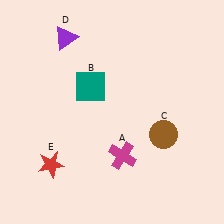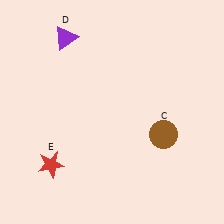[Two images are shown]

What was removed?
The magenta cross (A), the teal square (B) were removed in Image 2.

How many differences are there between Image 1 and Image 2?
There are 2 differences between the two images.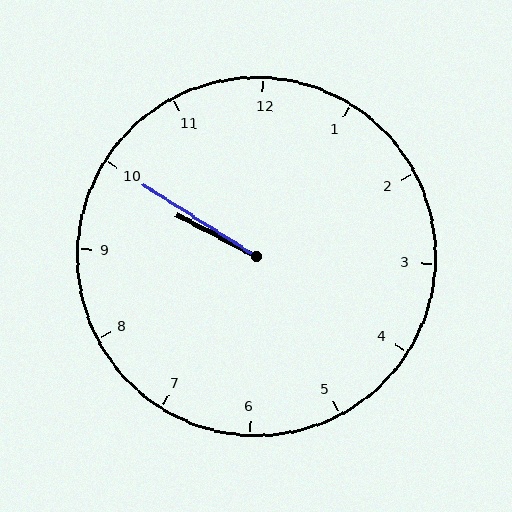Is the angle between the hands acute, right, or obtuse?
It is acute.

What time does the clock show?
9:50.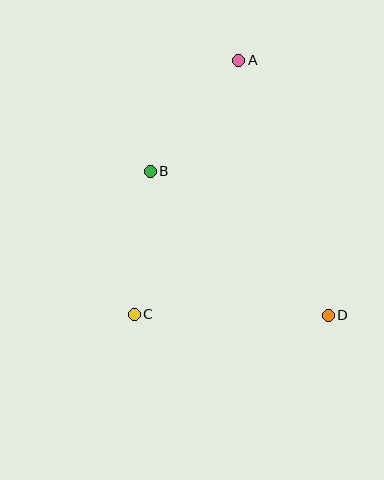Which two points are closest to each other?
Points A and B are closest to each other.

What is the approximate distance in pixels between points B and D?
The distance between B and D is approximately 229 pixels.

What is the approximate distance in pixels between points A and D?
The distance between A and D is approximately 270 pixels.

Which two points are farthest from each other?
Points A and C are farthest from each other.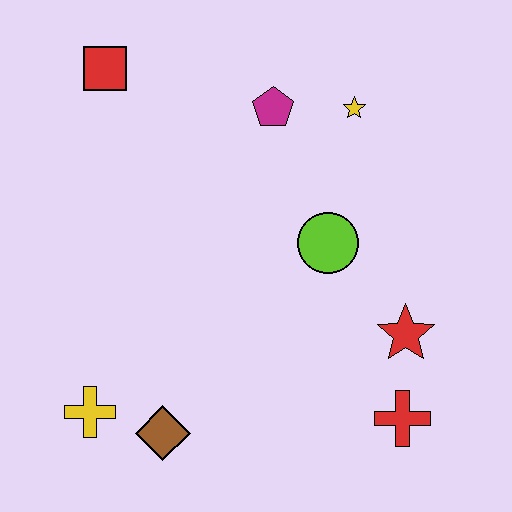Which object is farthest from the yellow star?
The yellow cross is farthest from the yellow star.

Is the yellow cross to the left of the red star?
Yes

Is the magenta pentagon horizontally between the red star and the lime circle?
No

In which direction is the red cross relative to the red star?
The red cross is below the red star.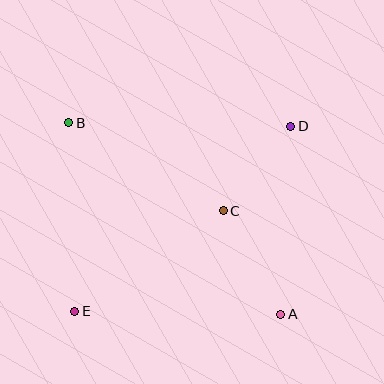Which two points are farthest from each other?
Points A and B are farthest from each other.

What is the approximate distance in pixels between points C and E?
The distance between C and E is approximately 179 pixels.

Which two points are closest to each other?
Points C and D are closest to each other.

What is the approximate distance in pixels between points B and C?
The distance between B and C is approximately 178 pixels.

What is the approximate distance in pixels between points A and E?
The distance between A and E is approximately 206 pixels.